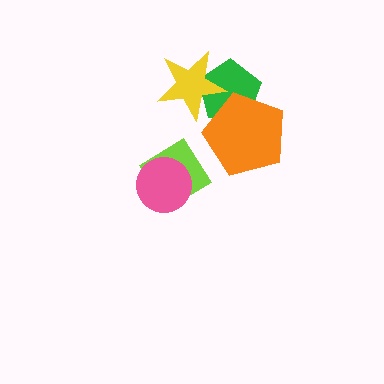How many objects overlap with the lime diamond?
1 object overlaps with the lime diamond.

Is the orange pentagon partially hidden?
No, no other shape covers it.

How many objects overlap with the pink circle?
1 object overlaps with the pink circle.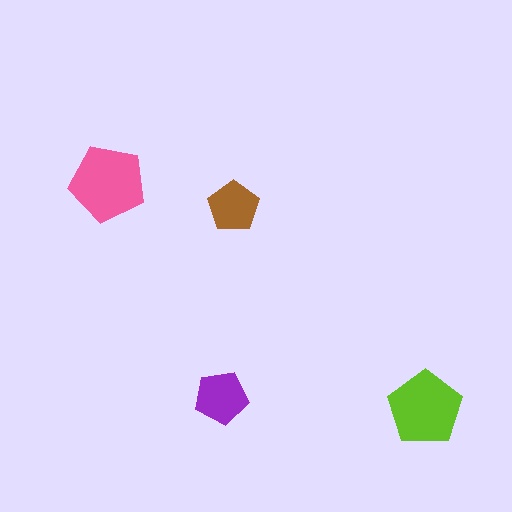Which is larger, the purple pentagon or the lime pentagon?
The lime one.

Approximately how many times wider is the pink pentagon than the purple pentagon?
About 1.5 times wider.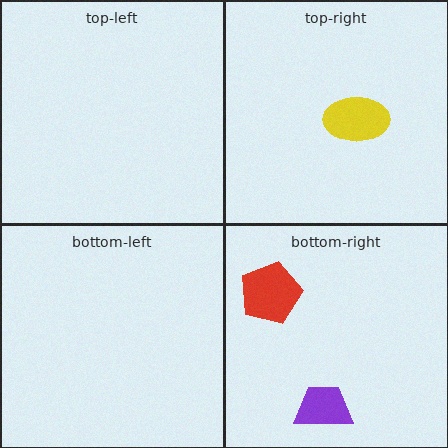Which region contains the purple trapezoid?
The bottom-right region.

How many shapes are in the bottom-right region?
2.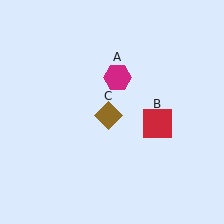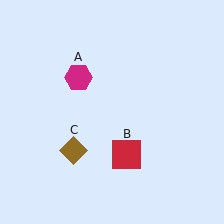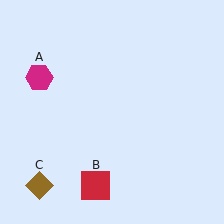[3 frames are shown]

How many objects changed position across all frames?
3 objects changed position: magenta hexagon (object A), red square (object B), brown diamond (object C).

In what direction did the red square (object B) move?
The red square (object B) moved down and to the left.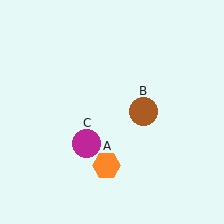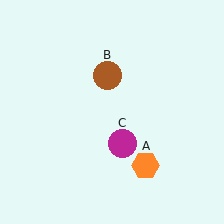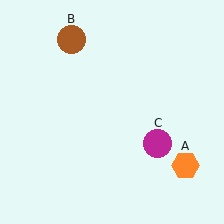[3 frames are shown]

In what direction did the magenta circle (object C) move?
The magenta circle (object C) moved right.